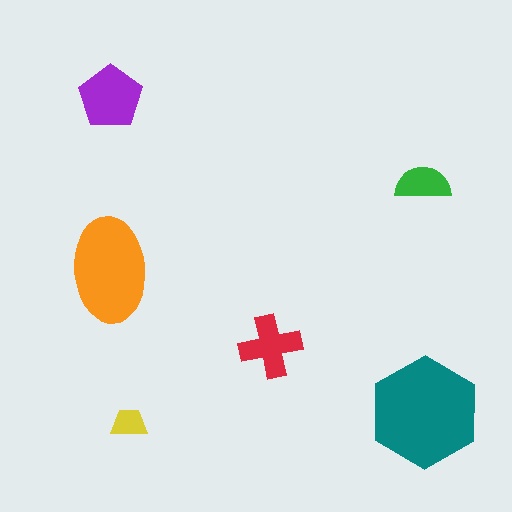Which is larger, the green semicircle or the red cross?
The red cross.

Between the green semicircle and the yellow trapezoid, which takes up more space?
The green semicircle.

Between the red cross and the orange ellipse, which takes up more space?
The orange ellipse.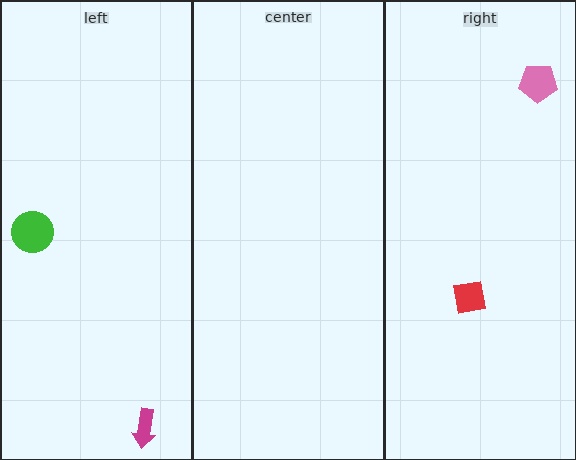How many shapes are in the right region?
2.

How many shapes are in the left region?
2.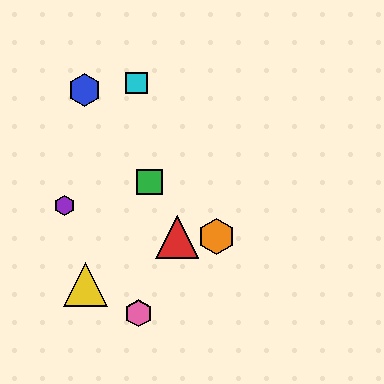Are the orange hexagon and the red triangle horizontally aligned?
Yes, both are at y≈237.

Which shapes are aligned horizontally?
The red triangle, the orange hexagon are aligned horizontally.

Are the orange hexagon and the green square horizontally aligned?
No, the orange hexagon is at y≈237 and the green square is at y≈182.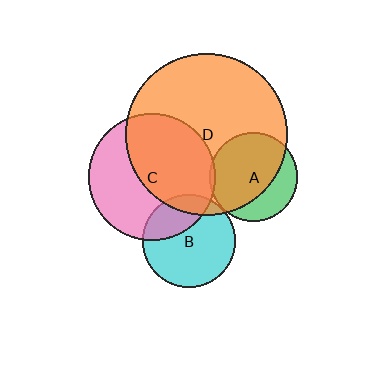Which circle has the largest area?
Circle D (orange).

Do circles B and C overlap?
Yes.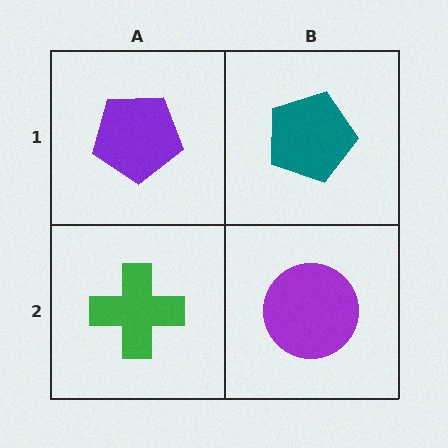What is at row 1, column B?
A teal pentagon.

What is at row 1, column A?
A purple pentagon.